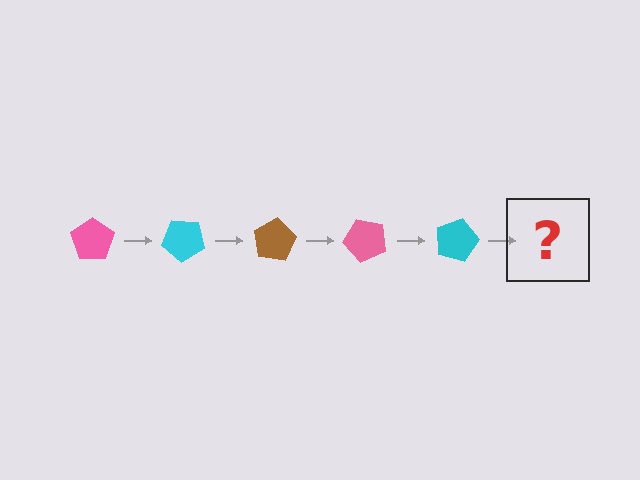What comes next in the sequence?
The next element should be a brown pentagon, rotated 200 degrees from the start.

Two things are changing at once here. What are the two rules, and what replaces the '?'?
The two rules are that it rotates 40 degrees each step and the color cycles through pink, cyan, and brown. The '?' should be a brown pentagon, rotated 200 degrees from the start.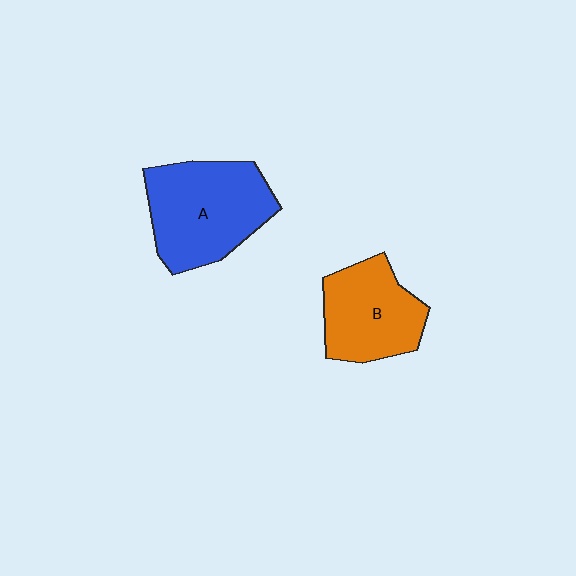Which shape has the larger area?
Shape A (blue).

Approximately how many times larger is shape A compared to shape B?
Approximately 1.3 times.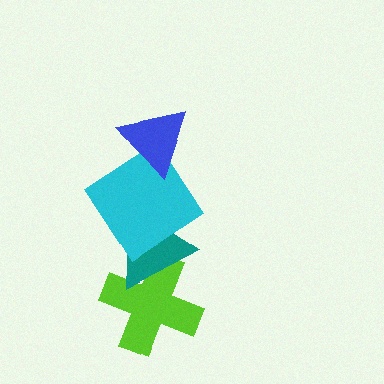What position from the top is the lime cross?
The lime cross is 4th from the top.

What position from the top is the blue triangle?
The blue triangle is 1st from the top.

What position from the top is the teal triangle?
The teal triangle is 3rd from the top.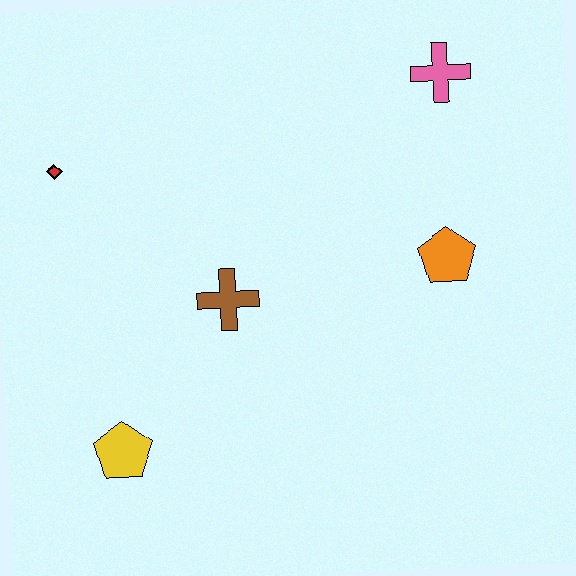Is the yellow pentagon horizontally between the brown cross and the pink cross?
No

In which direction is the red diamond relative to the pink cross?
The red diamond is to the left of the pink cross.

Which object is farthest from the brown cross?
The pink cross is farthest from the brown cross.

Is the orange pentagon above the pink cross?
No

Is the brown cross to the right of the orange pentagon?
No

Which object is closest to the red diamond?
The brown cross is closest to the red diamond.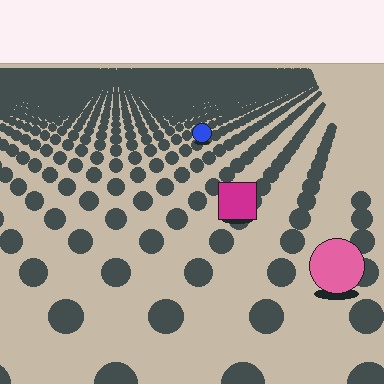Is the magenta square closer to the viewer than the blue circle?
Yes. The magenta square is closer — you can tell from the texture gradient: the ground texture is coarser near it.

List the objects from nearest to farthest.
From nearest to farthest: the pink circle, the magenta square, the blue circle.